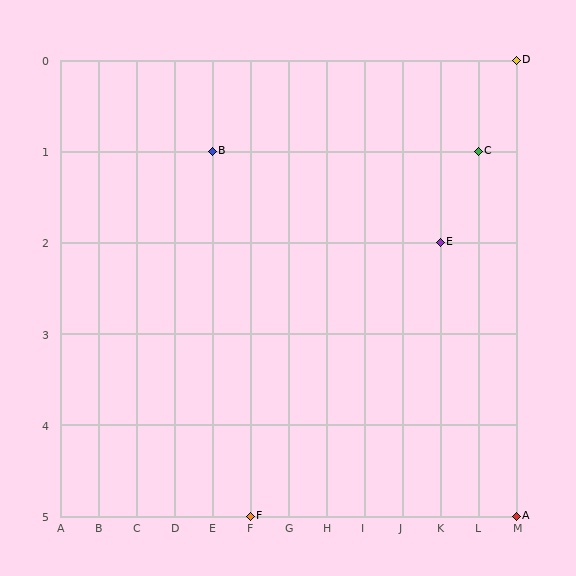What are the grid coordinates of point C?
Point C is at grid coordinates (L, 1).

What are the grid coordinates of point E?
Point E is at grid coordinates (K, 2).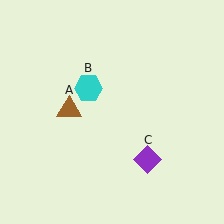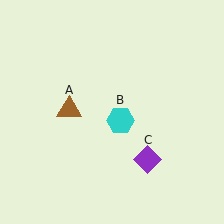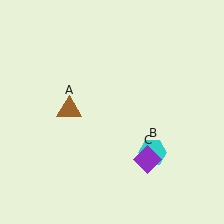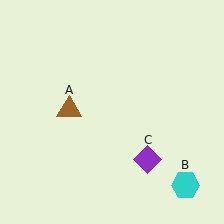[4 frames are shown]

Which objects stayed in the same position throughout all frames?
Brown triangle (object A) and purple diamond (object C) remained stationary.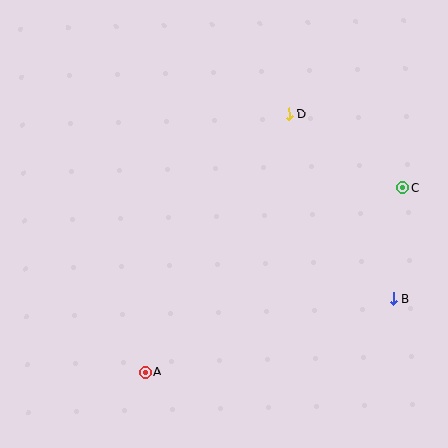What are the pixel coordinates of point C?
Point C is at (403, 188).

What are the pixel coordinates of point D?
Point D is at (289, 114).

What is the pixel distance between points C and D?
The distance between C and D is 136 pixels.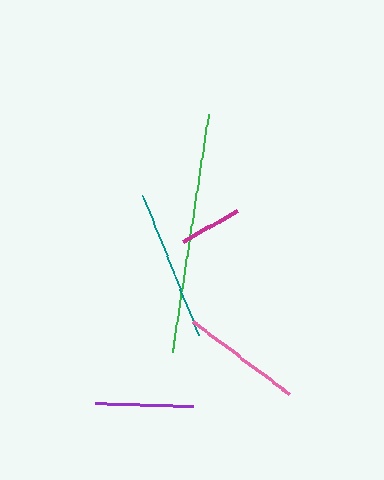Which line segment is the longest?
The green line is the longest at approximately 240 pixels.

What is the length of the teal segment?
The teal segment is approximately 151 pixels long.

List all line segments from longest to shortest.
From longest to shortest: green, teal, pink, purple, magenta.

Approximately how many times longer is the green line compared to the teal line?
The green line is approximately 1.6 times the length of the teal line.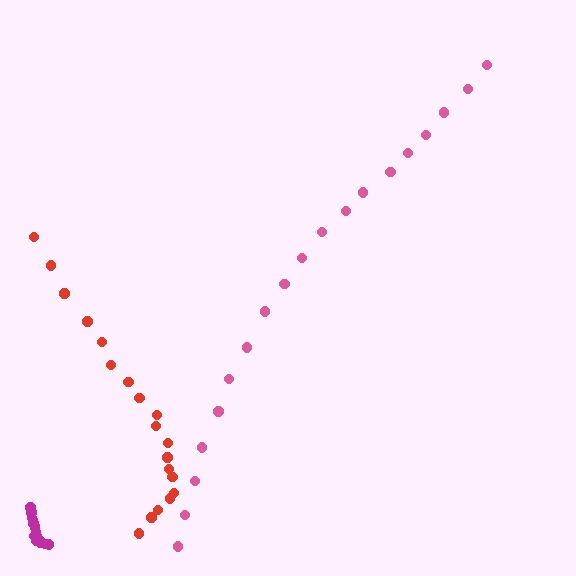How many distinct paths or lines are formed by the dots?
There are 3 distinct paths.